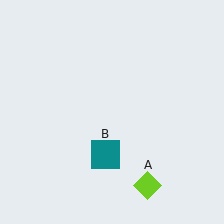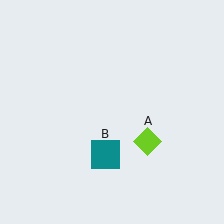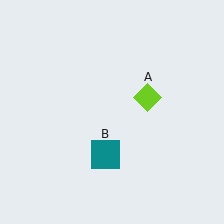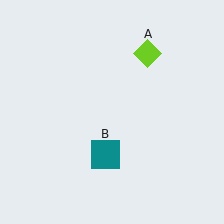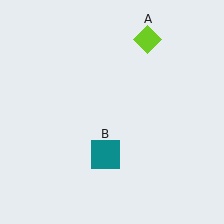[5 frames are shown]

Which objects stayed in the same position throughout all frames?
Teal square (object B) remained stationary.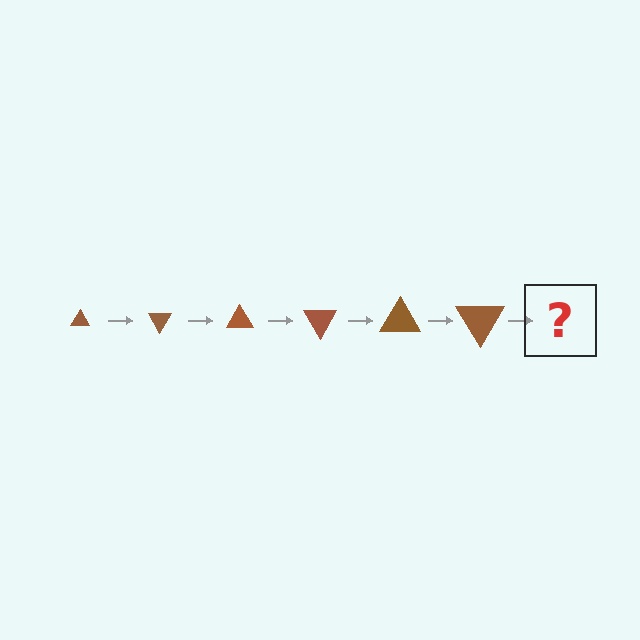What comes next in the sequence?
The next element should be a triangle, larger than the previous one and rotated 360 degrees from the start.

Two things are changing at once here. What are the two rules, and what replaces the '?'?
The two rules are that the triangle grows larger each step and it rotates 60 degrees each step. The '?' should be a triangle, larger than the previous one and rotated 360 degrees from the start.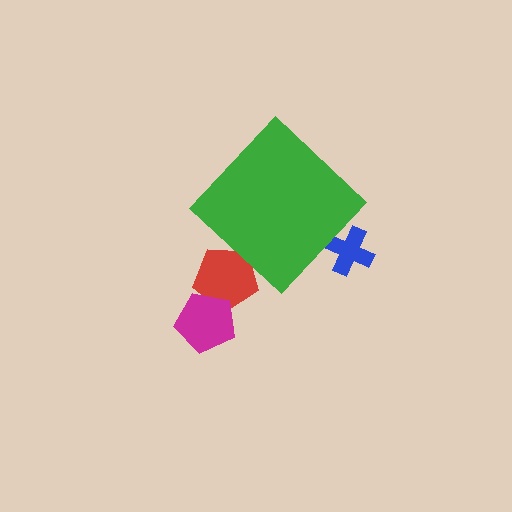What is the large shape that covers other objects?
A green diamond.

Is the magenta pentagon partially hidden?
No, the magenta pentagon is fully visible.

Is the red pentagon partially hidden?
Yes, the red pentagon is partially hidden behind the green diamond.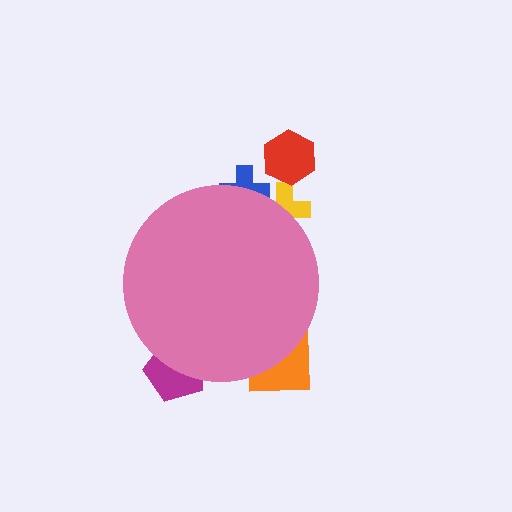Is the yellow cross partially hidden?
Yes, the yellow cross is partially hidden behind the pink circle.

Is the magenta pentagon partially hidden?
Yes, the magenta pentagon is partially hidden behind the pink circle.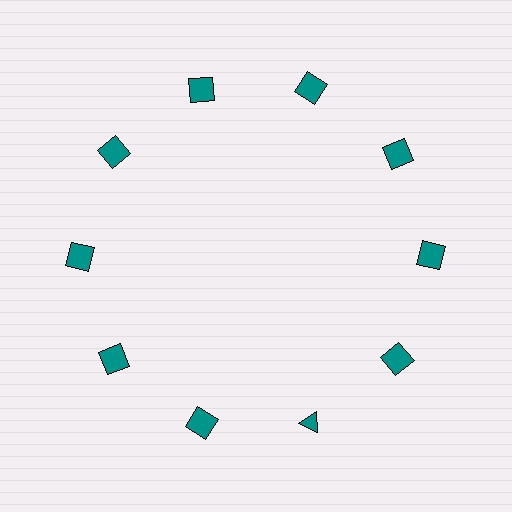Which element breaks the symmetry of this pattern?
The teal triangle at roughly the 5 o'clock position breaks the symmetry. All other shapes are teal squares.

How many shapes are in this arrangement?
There are 10 shapes arranged in a ring pattern.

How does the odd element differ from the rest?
It has a different shape: triangle instead of square.